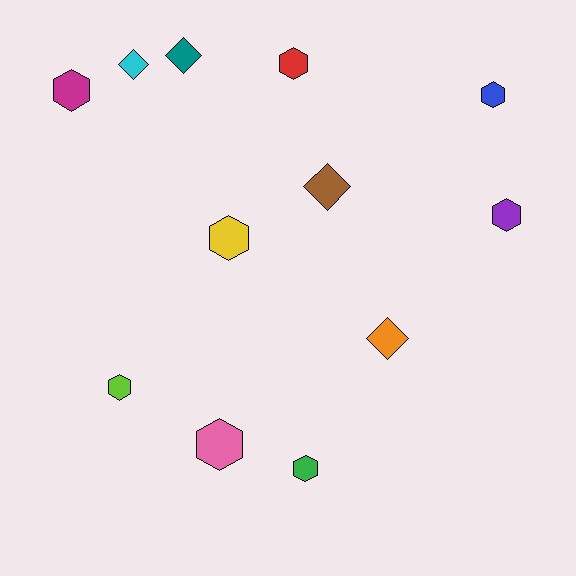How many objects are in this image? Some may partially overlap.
There are 12 objects.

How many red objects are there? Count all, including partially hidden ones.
There is 1 red object.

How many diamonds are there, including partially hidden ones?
There are 4 diamonds.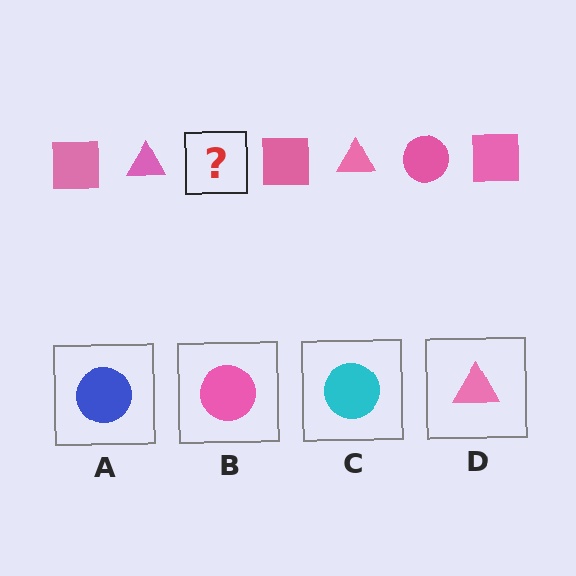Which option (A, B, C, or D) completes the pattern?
B.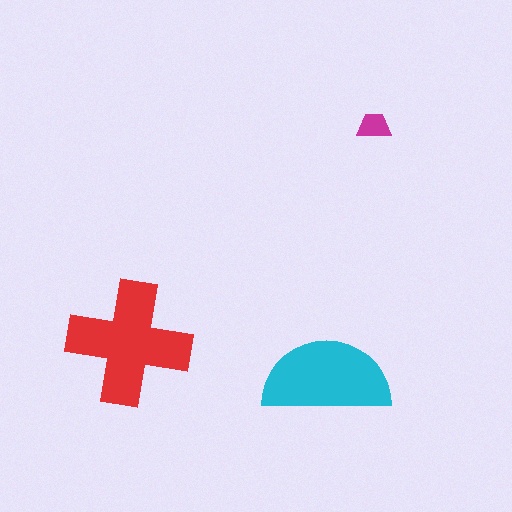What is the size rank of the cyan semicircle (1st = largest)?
2nd.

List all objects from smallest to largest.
The magenta trapezoid, the cyan semicircle, the red cross.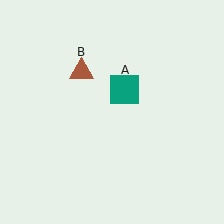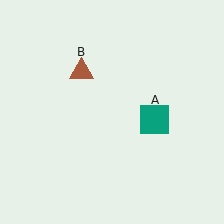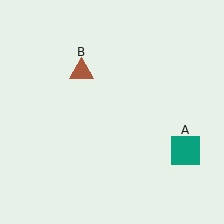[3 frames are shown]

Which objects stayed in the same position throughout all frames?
Brown triangle (object B) remained stationary.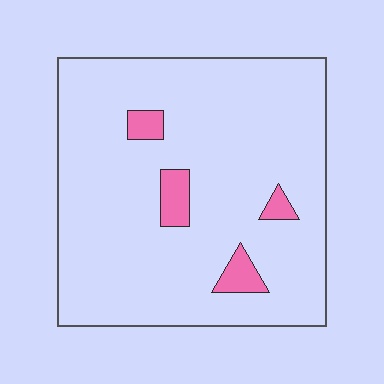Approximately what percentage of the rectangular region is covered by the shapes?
Approximately 5%.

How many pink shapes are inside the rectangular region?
4.